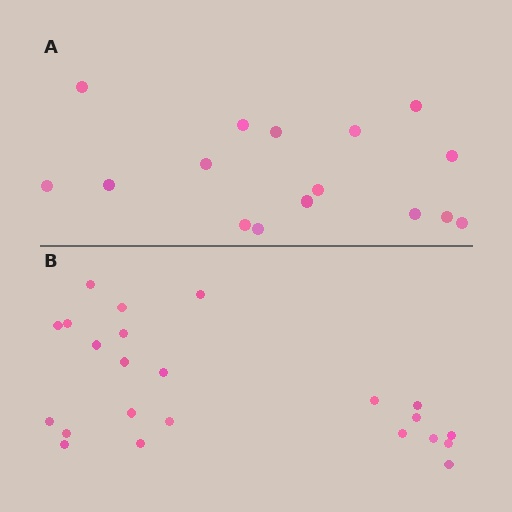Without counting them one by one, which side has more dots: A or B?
Region B (the bottom region) has more dots.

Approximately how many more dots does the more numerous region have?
Region B has roughly 8 or so more dots than region A.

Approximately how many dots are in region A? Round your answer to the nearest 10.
About 20 dots. (The exact count is 16, which rounds to 20.)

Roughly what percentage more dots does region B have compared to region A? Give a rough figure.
About 45% more.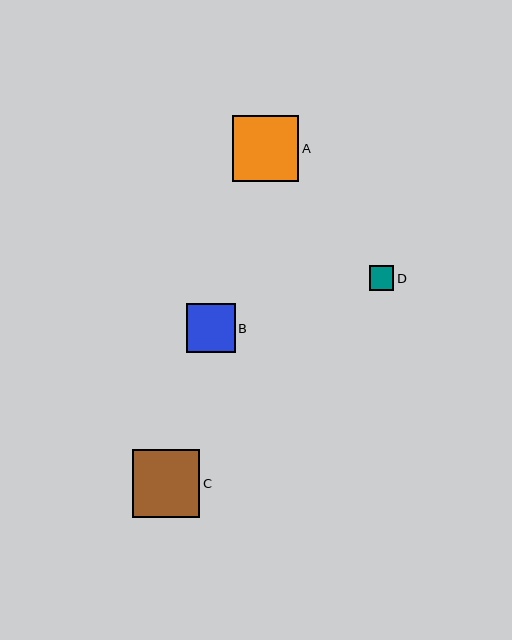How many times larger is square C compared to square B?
Square C is approximately 1.4 times the size of square B.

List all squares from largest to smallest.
From largest to smallest: C, A, B, D.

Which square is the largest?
Square C is the largest with a size of approximately 68 pixels.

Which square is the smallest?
Square D is the smallest with a size of approximately 25 pixels.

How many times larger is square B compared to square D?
Square B is approximately 2.0 times the size of square D.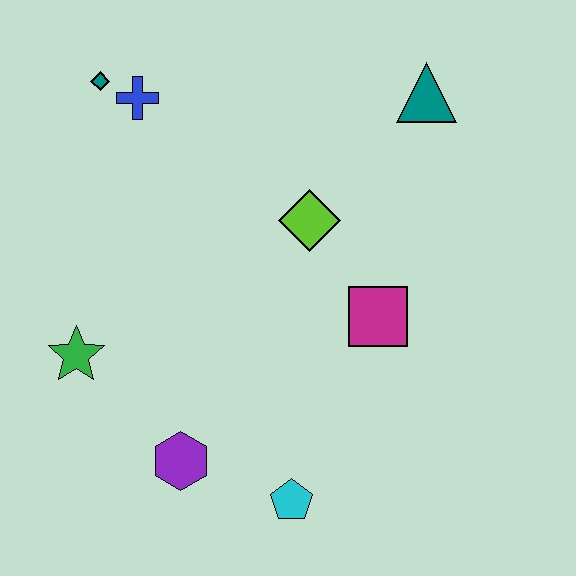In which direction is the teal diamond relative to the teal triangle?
The teal diamond is to the left of the teal triangle.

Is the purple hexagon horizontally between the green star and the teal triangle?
Yes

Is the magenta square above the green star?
Yes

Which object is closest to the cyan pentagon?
The purple hexagon is closest to the cyan pentagon.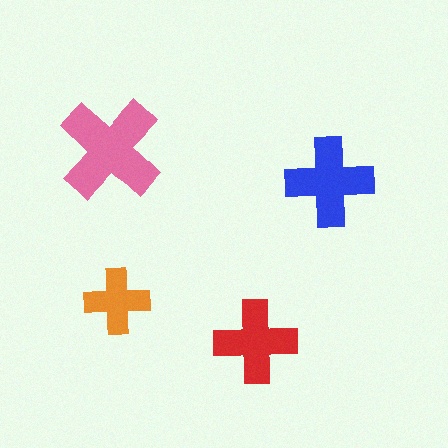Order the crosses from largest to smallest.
the pink one, the blue one, the red one, the orange one.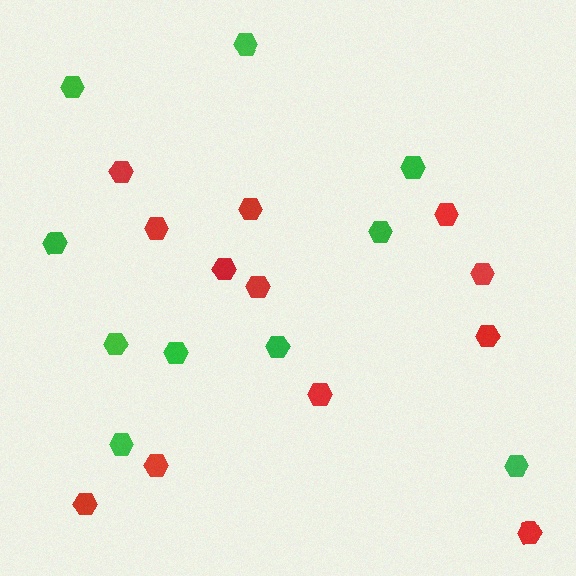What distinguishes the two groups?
There are 2 groups: one group of red hexagons (12) and one group of green hexagons (10).